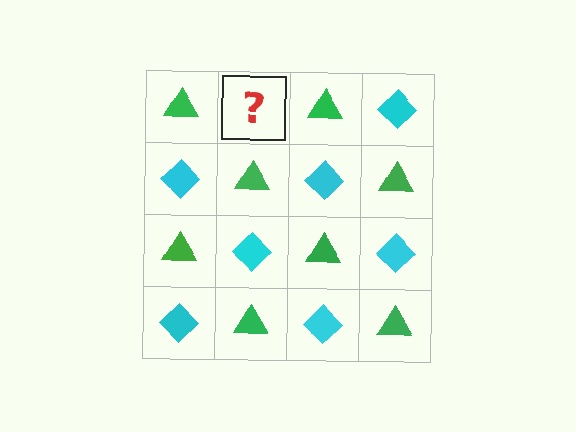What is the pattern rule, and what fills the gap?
The rule is that it alternates green triangle and cyan diamond in a checkerboard pattern. The gap should be filled with a cyan diamond.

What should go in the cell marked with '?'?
The missing cell should contain a cyan diamond.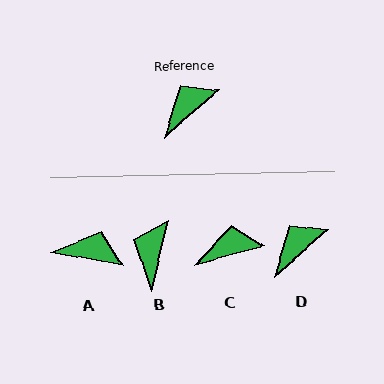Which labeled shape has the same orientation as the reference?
D.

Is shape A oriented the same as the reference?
No, it is off by about 51 degrees.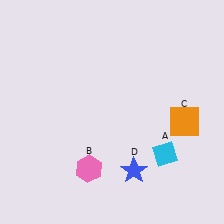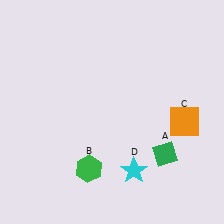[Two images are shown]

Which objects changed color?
A changed from cyan to green. B changed from pink to green. D changed from blue to cyan.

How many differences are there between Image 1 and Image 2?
There are 3 differences between the two images.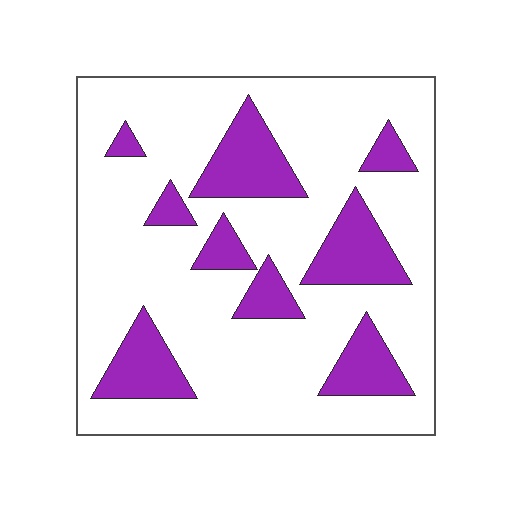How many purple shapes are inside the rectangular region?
9.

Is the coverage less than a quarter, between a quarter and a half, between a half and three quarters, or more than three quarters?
Less than a quarter.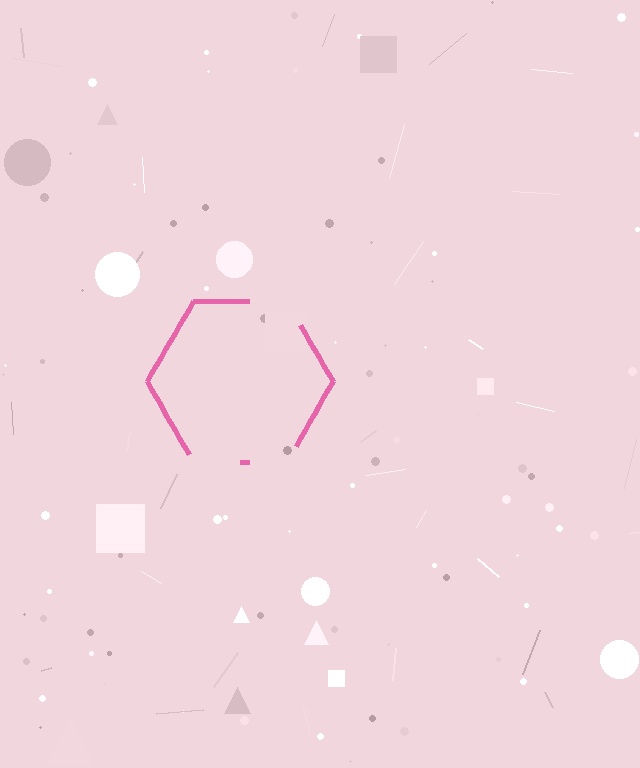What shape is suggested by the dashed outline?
The dashed outline suggests a hexagon.